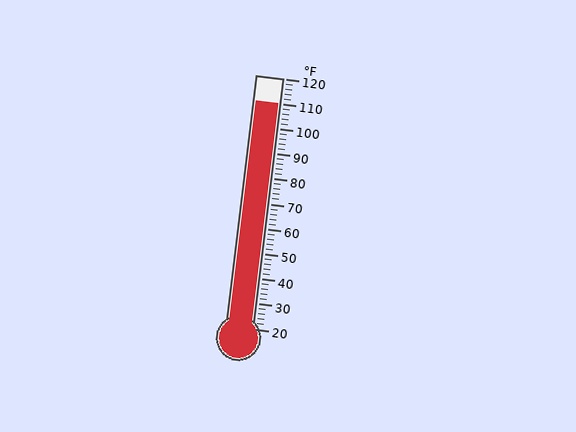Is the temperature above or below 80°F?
The temperature is above 80°F.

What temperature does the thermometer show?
The thermometer shows approximately 110°F.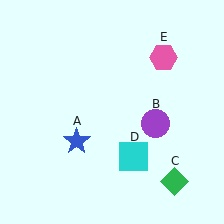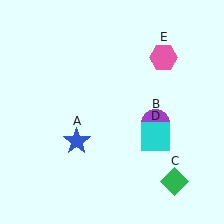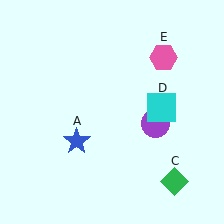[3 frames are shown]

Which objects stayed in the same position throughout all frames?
Blue star (object A) and purple circle (object B) and green diamond (object C) and pink hexagon (object E) remained stationary.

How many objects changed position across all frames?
1 object changed position: cyan square (object D).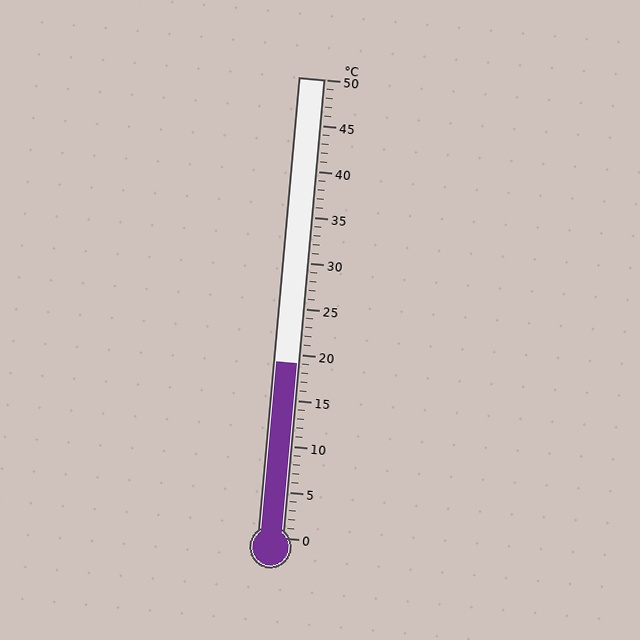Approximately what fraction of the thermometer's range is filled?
The thermometer is filled to approximately 40% of its range.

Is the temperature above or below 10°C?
The temperature is above 10°C.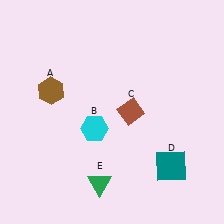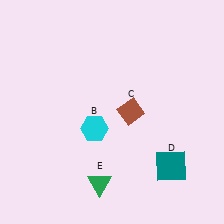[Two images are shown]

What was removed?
The brown hexagon (A) was removed in Image 2.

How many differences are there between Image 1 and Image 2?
There is 1 difference between the two images.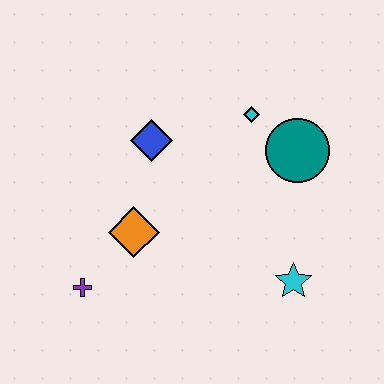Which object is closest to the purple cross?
The orange diamond is closest to the purple cross.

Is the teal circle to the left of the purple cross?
No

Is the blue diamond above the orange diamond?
Yes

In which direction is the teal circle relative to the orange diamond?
The teal circle is to the right of the orange diamond.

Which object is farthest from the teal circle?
The purple cross is farthest from the teal circle.